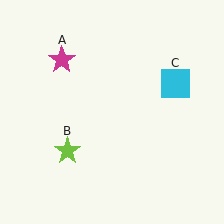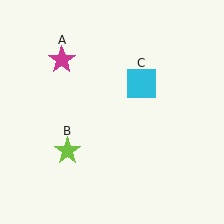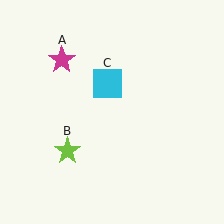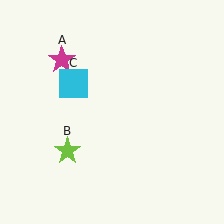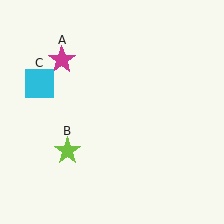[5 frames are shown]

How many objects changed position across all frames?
1 object changed position: cyan square (object C).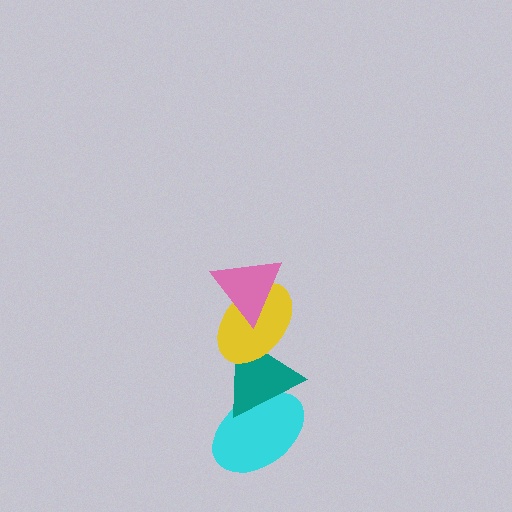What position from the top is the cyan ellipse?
The cyan ellipse is 4th from the top.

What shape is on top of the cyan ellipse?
The teal triangle is on top of the cyan ellipse.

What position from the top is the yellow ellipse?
The yellow ellipse is 2nd from the top.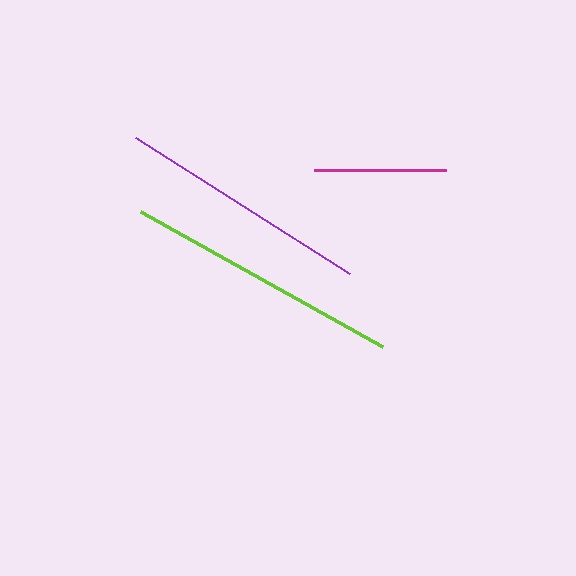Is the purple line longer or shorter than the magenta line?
The purple line is longer than the magenta line.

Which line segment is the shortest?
The magenta line is the shortest at approximately 132 pixels.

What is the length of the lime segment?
The lime segment is approximately 277 pixels long.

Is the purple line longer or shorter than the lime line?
The lime line is longer than the purple line.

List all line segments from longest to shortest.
From longest to shortest: lime, purple, magenta.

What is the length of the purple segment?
The purple segment is approximately 254 pixels long.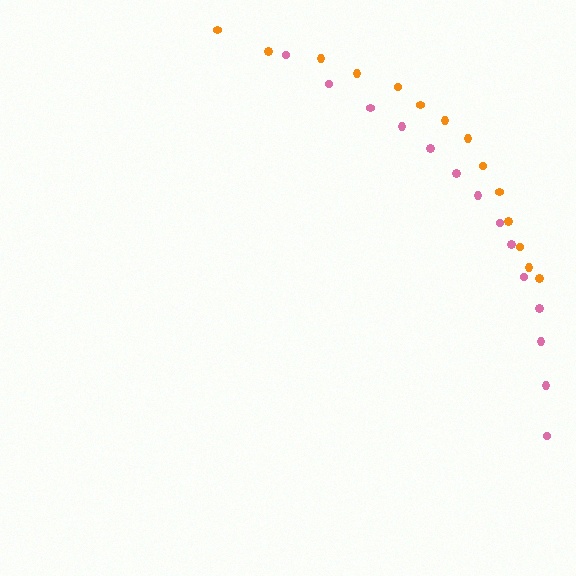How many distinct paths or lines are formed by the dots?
There are 2 distinct paths.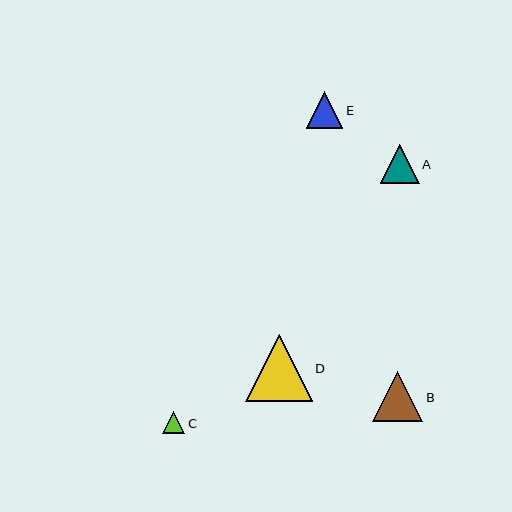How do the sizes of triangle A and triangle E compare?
Triangle A and triangle E are approximately the same size.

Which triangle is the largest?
Triangle D is the largest with a size of approximately 67 pixels.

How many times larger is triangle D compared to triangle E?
Triangle D is approximately 1.8 times the size of triangle E.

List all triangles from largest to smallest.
From largest to smallest: D, B, A, E, C.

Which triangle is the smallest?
Triangle C is the smallest with a size of approximately 22 pixels.